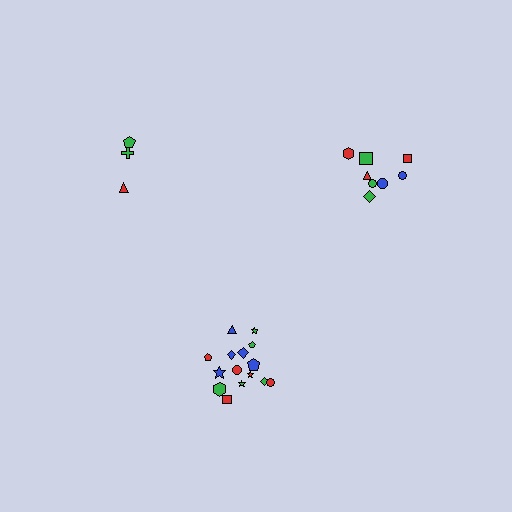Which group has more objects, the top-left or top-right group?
The top-right group.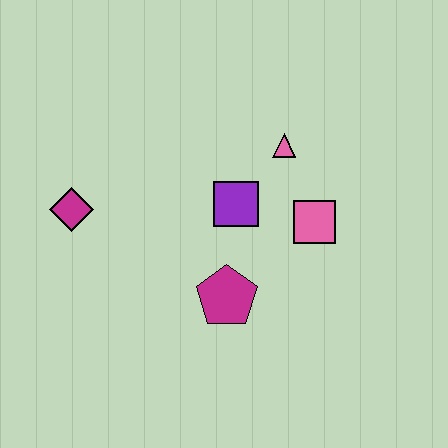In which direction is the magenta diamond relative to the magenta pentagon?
The magenta diamond is to the left of the magenta pentagon.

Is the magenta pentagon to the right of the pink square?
No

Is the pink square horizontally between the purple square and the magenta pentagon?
No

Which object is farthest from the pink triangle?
The magenta diamond is farthest from the pink triangle.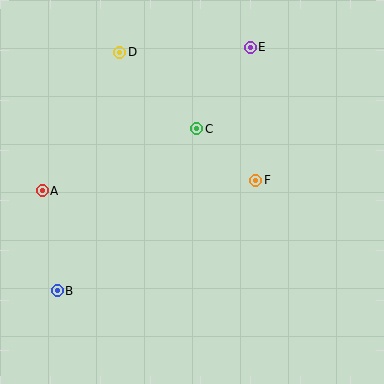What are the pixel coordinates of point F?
Point F is at (256, 180).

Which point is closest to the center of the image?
Point C at (197, 129) is closest to the center.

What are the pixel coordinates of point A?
Point A is at (42, 191).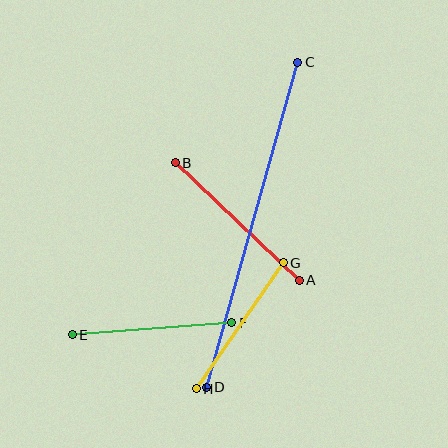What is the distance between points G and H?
The distance is approximately 153 pixels.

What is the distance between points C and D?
The distance is approximately 338 pixels.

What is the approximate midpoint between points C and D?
The midpoint is at approximately (252, 225) pixels.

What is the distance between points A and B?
The distance is approximately 171 pixels.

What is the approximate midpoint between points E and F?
The midpoint is at approximately (152, 329) pixels.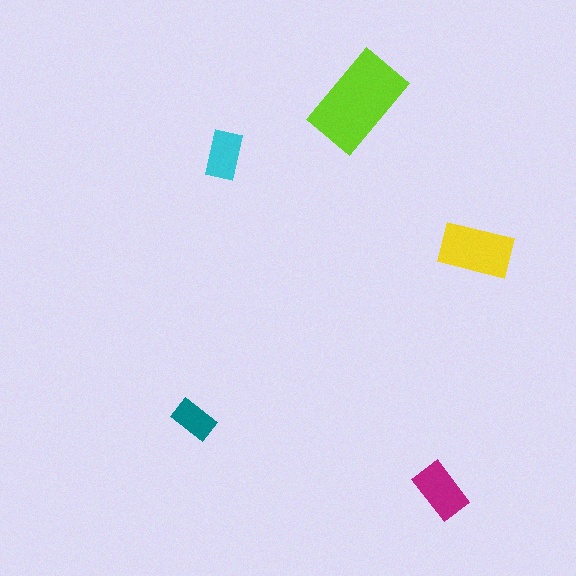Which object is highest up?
The lime rectangle is topmost.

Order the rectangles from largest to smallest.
the lime one, the yellow one, the magenta one, the cyan one, the teal one.